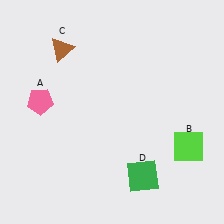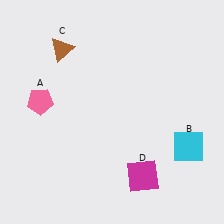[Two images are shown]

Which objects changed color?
B changed from lime to cyan. D changed from green to magenta.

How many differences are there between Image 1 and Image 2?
There are 2 differences between the two images.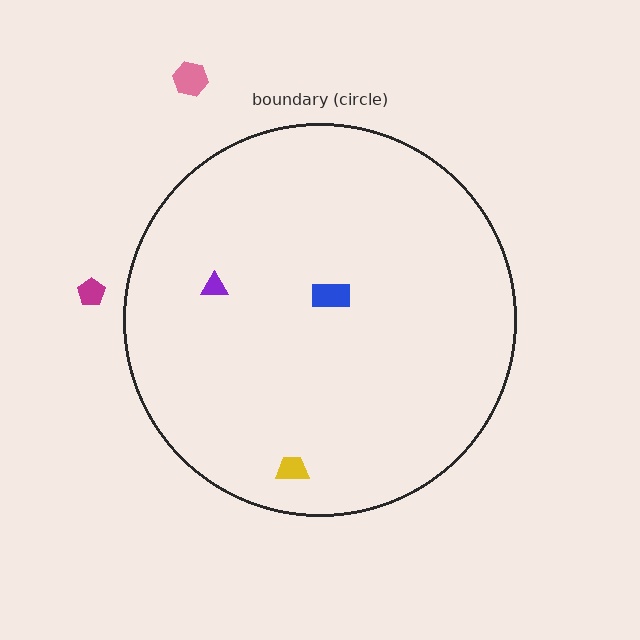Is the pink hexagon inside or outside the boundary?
Outside.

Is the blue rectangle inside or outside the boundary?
Inside.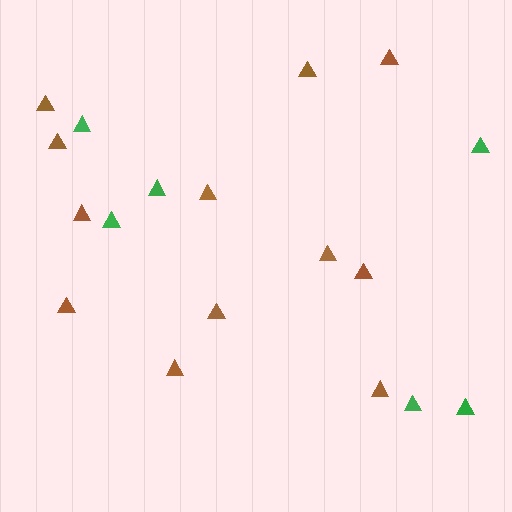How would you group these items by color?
There are 2 groups: one group of brown triangles (12) and one group of green triangles (6).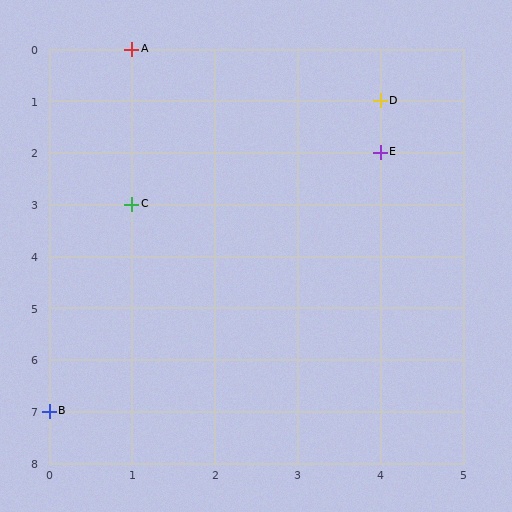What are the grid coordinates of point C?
Point C is at grid coordinates (1, 3).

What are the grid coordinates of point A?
Point A is at grid coordinates (1, 0).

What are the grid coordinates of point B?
Point B is at grid coordinates (0, 7).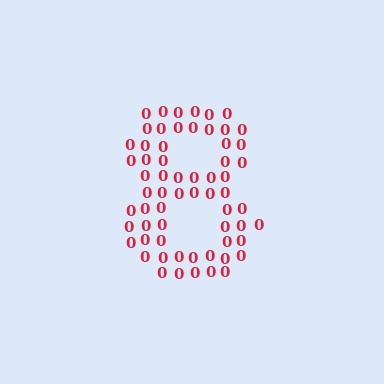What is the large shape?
The large shape is the digit 8.